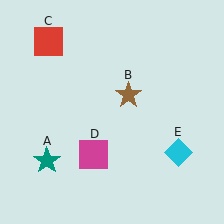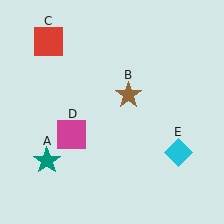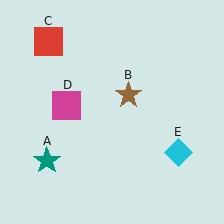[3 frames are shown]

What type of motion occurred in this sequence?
The magenta square (object D) rotated clockwise around the center of the scene.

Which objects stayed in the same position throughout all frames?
Teal star (object A) and brown star (object B) and red square (object C) and cyan diamond (object E) remained stationary.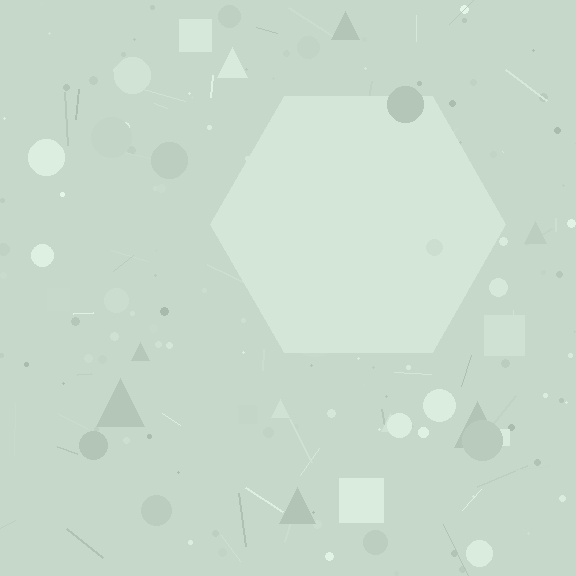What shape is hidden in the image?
A hexagon is hidden in the image.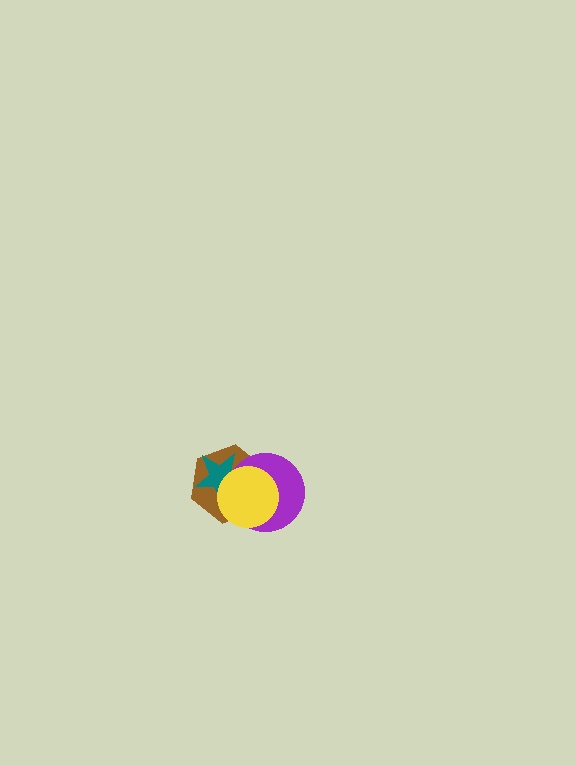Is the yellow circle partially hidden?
No, no other shape covers it.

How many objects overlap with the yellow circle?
3 objects overlap with the yellow circle.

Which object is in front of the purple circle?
The yellow circle is in front of the purple circle.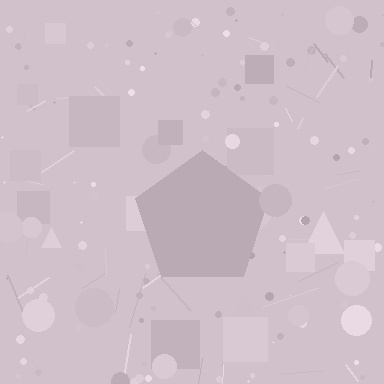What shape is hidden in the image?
A pentagon is hidden in the image.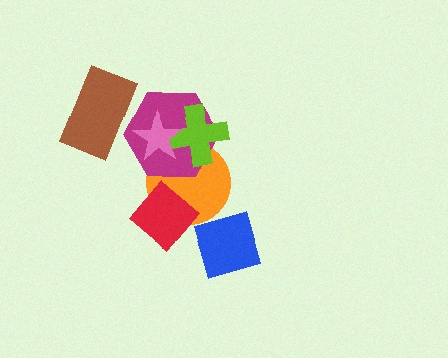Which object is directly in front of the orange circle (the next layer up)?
The magenta hexagon is directly in front of the orange circle.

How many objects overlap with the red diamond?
1 object overlaps with the red diamond.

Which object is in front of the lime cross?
The pink star is in front of the lime cross.